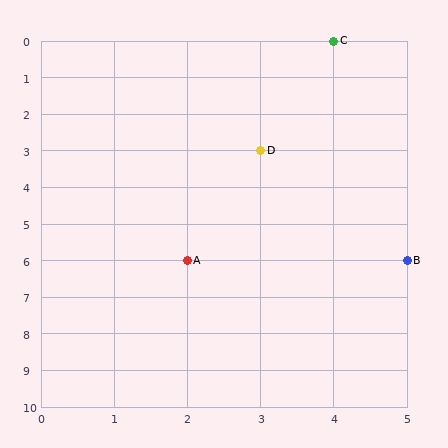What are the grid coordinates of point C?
Point C is at grid coordinates (4, 0).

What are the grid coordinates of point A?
Point A is at grid coordinates (2, 6).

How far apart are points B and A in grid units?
Points B and A are 3 columns apart.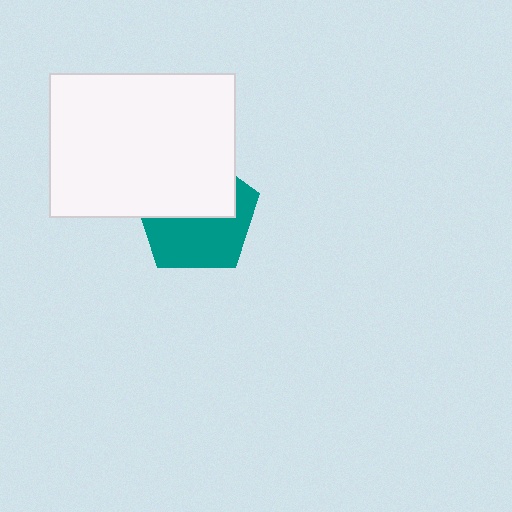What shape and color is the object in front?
The object in front is a white rectangle.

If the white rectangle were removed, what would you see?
You would see the complete teal pentagon.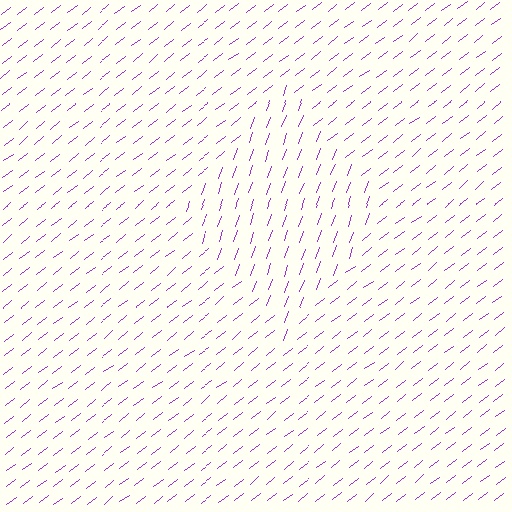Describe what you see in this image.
The image is filled with small purple line segments. A diamond region in the image has lines oriented differently from the surrounding lines, creating a visible texture boundary.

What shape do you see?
I see a diamond.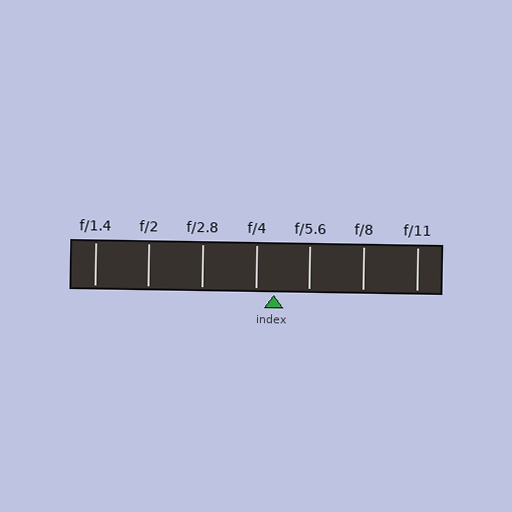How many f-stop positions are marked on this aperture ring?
There are 7 f-stop positions marked.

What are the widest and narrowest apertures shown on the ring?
The widest aperture shown is f/1.4 and the narrowest is f/11.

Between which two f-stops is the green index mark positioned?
The index mark is between f/4 and f/5.6.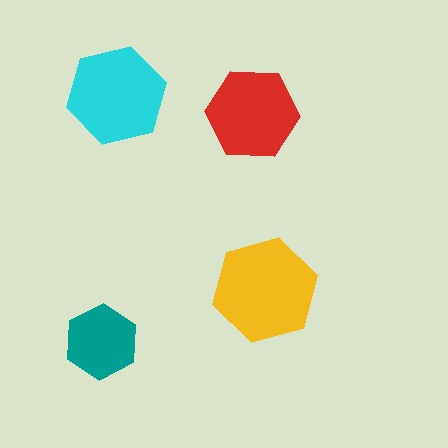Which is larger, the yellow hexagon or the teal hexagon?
The yellow one.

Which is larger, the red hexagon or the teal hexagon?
The red one.